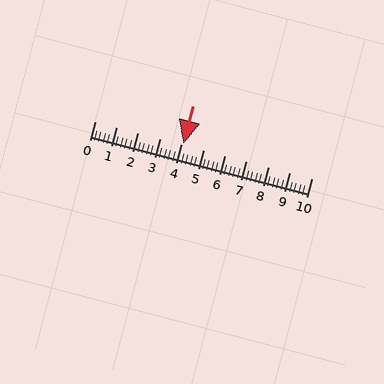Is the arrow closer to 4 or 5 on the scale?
The arrow is closer to 4.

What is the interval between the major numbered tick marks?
The major tick marks are spaced 1 units apart.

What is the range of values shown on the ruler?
The ruler shows values from 0 to 10.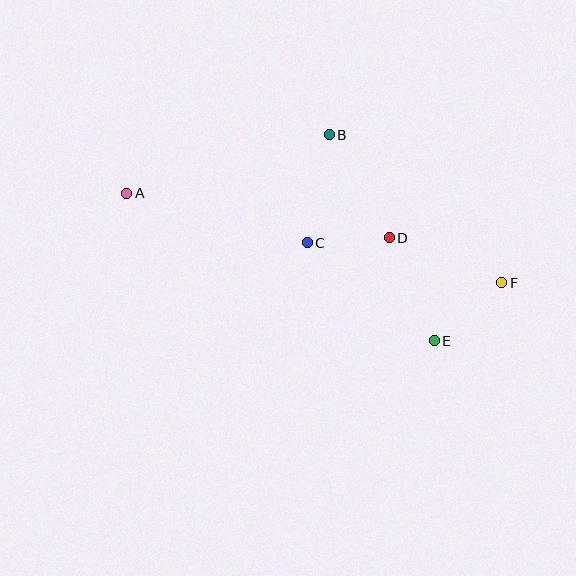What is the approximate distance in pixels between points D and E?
The distance between D and E is approximately 112 pixels.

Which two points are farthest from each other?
Points A and F are farthest from each other.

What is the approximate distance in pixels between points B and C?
The distance between B and C is approximately 110 pixels.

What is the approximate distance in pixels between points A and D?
The distance between A and D is approximately 266 pixels.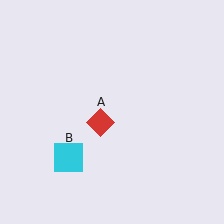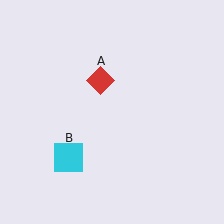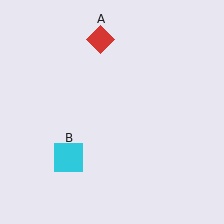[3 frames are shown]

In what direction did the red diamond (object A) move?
The red diamond (object A) moved up.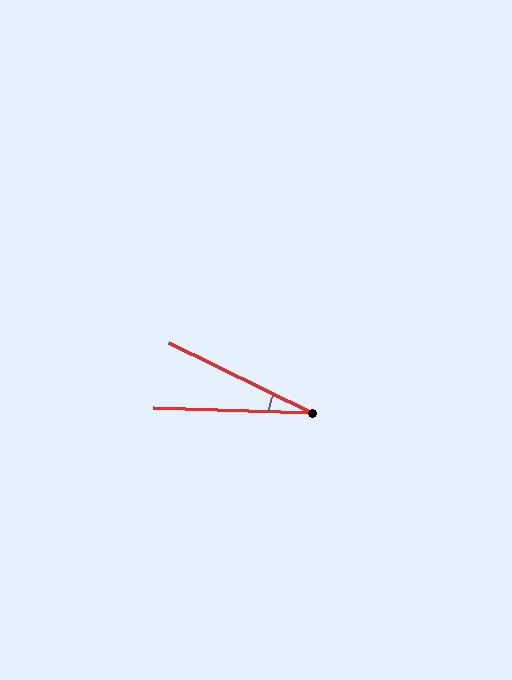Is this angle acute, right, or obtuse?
It is acute.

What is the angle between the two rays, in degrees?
Approximately 24 degrees.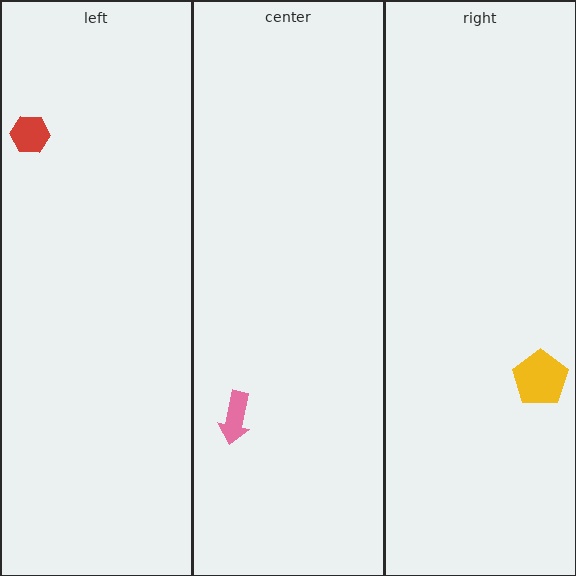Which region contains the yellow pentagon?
The right region.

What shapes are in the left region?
The red hexagon.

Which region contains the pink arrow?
The center region.